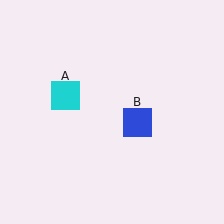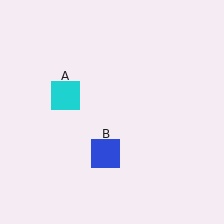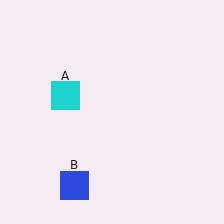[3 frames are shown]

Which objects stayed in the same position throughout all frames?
Cyan square (object A) remained stationary.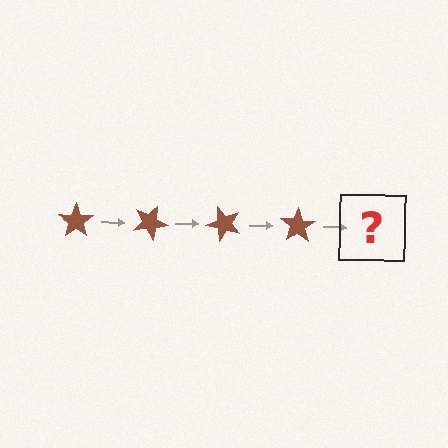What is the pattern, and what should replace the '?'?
The pattern is that the star rotates 25 degrees each step. The '?' should be a brown star rotated 100 degrees.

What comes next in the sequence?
The next element should be a brown star rotated 100 degrees.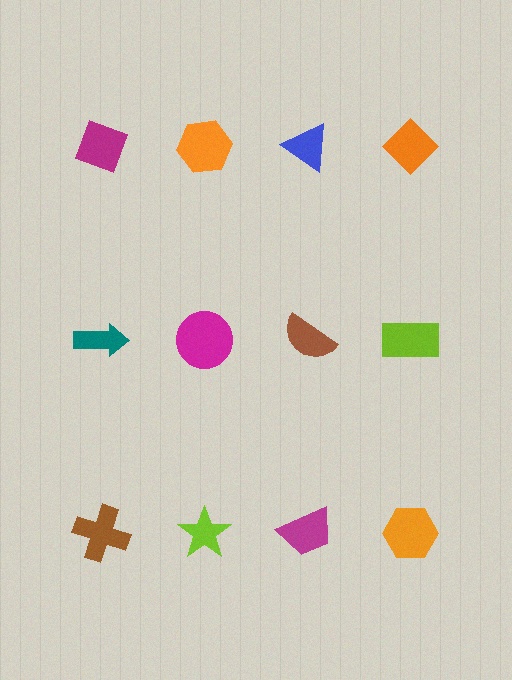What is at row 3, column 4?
An orange hexagon.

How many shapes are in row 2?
4 shapes.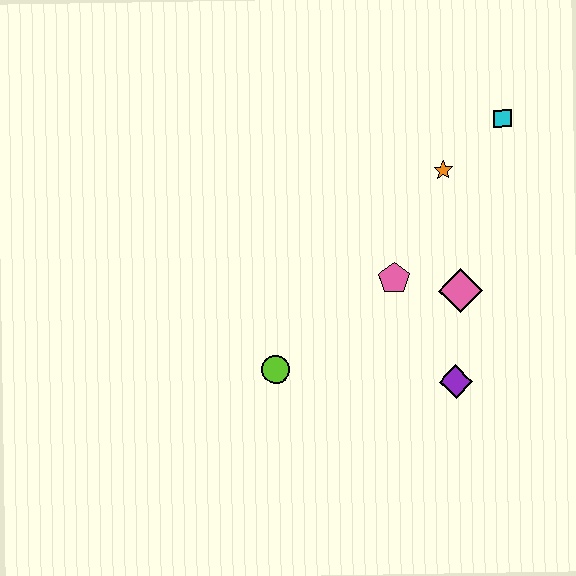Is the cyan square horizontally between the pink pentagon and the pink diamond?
No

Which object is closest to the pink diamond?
The pink pentagon is closest to the pink diamond.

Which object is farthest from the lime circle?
The cyan square is farthest from the lime circle.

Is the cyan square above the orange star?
Yes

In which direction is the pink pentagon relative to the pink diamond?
The pink pentagon is to the left of the pink diamond.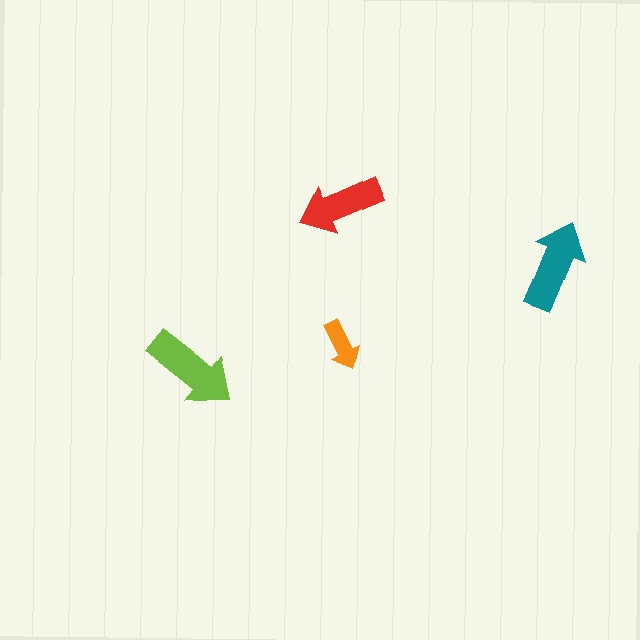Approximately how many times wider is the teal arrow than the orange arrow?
About 2 times wider.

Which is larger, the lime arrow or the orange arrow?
The lime one.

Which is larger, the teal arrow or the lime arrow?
The lime one.